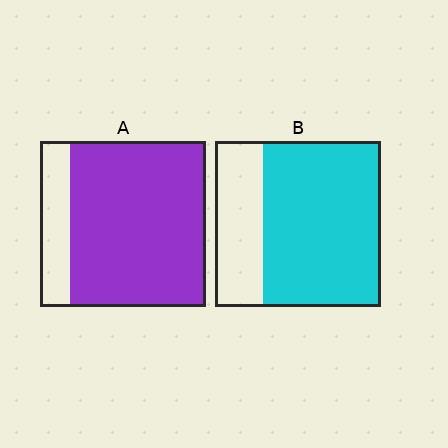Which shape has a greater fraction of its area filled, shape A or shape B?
Shape A.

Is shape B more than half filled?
Yes.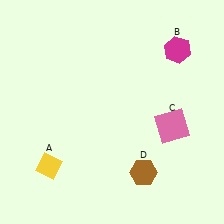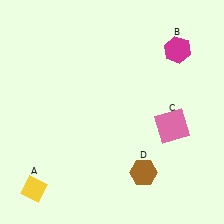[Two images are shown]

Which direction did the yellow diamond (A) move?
The yellow diamond (A) moved down.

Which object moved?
The yellow diamond (A) moved down.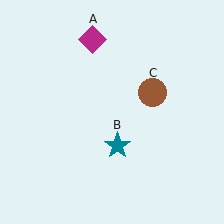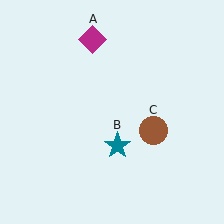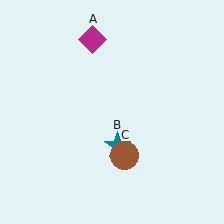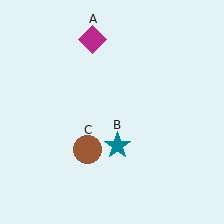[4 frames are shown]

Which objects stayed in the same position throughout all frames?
Magenta diamond (object A) and teal star (object B) remained stationary.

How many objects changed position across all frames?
1 object changed position: brown circle (object C).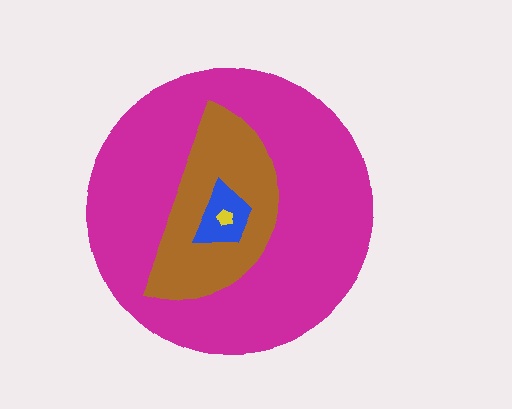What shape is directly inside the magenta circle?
The brown semicircle.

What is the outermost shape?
The magenta circle.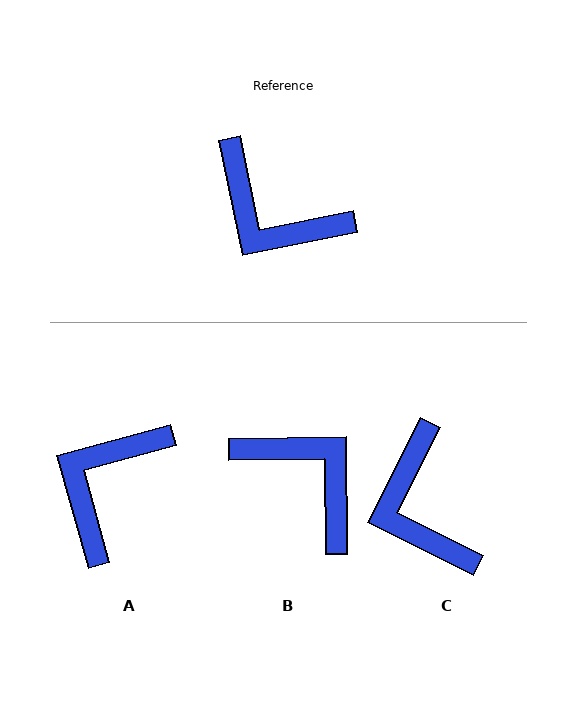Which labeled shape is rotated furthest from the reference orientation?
B, about 169 degrees away.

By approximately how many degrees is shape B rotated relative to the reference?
Approximately 169 degrees counter-clockwise.